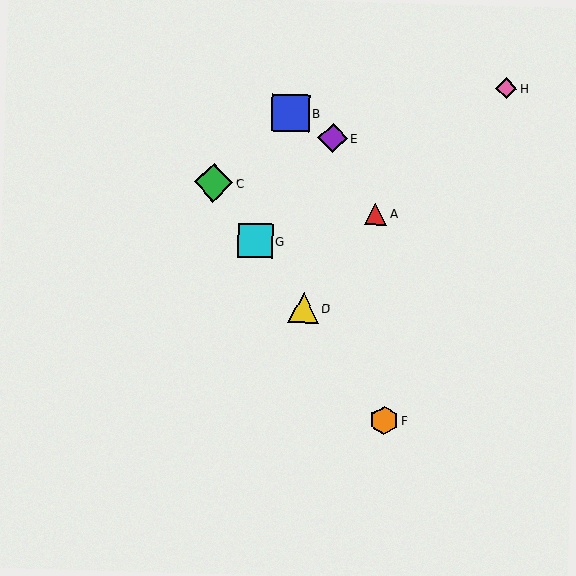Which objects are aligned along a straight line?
Objects C, D, F, G are aligned along a straight line.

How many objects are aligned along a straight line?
4 objects (C, D, F, G) are aligned along a straight line.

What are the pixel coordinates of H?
Object H is at (506, 88).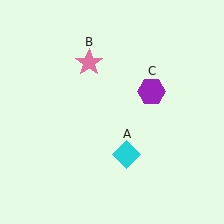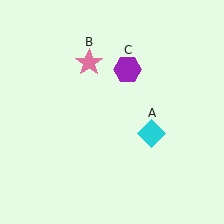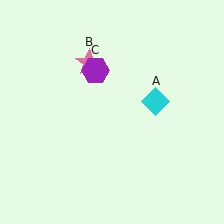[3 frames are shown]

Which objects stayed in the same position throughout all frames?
Pink star (object B) remained stationary.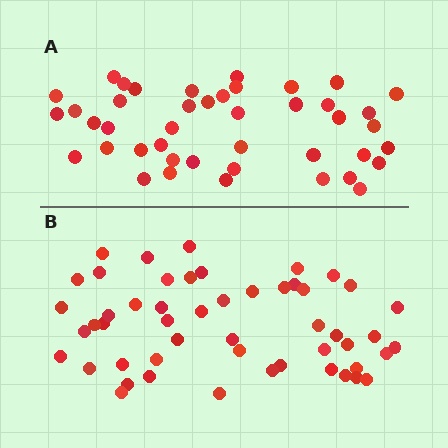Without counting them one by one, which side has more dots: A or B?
Region B (the bottom region) has more dots.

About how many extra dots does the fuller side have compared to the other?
Region B has roughly 8 or so more dots than region A.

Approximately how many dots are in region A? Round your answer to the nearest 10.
About 40 dots. (The exact count is 43, which rounds to 40.)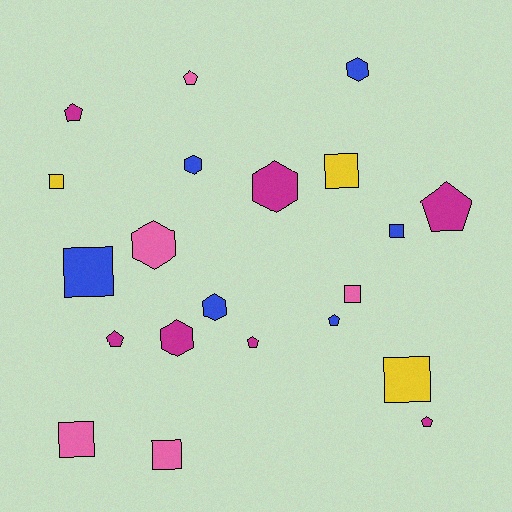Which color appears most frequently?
Magenta, with 7 objects.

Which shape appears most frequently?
Square, with 8 objects.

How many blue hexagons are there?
There are 3 blue hexagons.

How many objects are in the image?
There are 21 objects.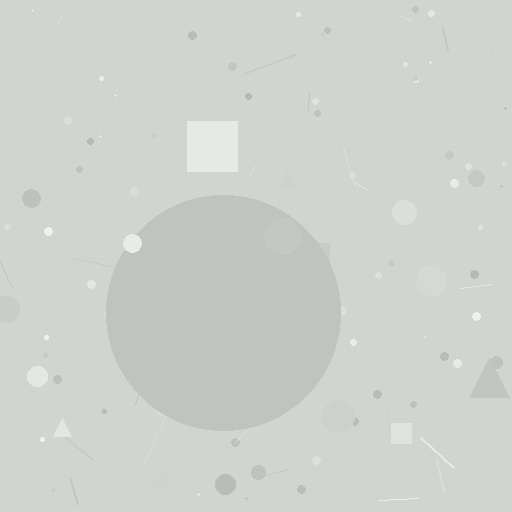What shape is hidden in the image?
A circle is hidden in the image.